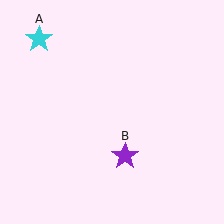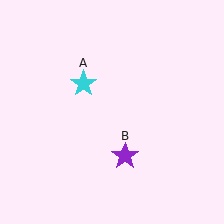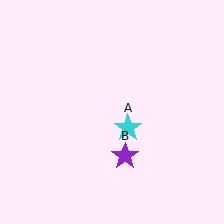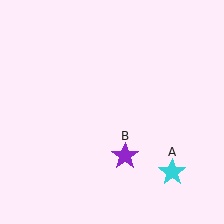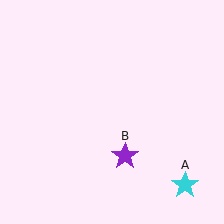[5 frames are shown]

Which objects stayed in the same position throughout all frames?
Purple star (object B) remained stationary.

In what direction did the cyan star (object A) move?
The cyan star (object A) moved down and to the right.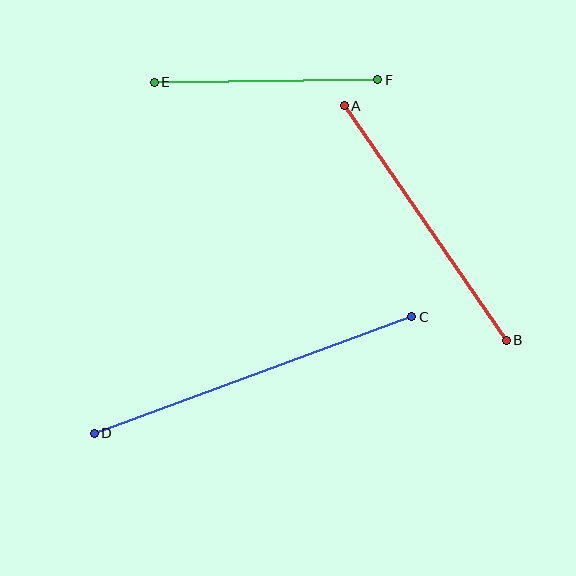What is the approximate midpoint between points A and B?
The midpoint is at approximately (425, 223) pixels.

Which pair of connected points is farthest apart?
Points C and D are farthest apart.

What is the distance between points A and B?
The distance is approximately 285 pixels.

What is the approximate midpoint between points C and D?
The midpoint is at approximately (253, 375) pixels.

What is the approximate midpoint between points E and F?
The midpoint is at approximately (266, 81) pixels.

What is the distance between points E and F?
The distance is approximately 224 pixels.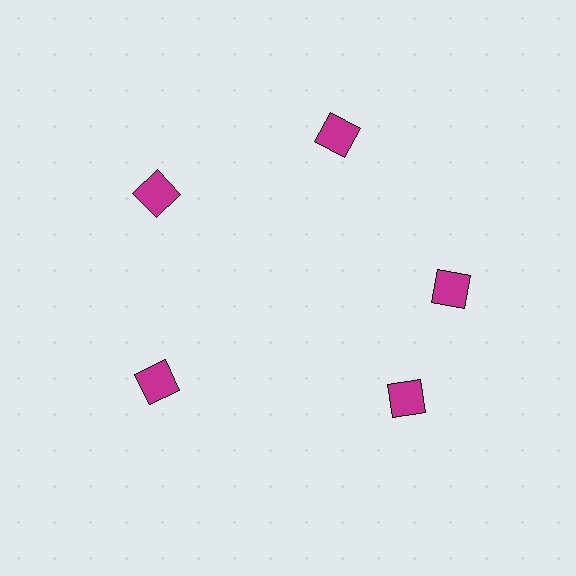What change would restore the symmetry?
The symmetry would be restored by rotating it back into even spacing with its neighbors so that all 5 diamonds sit at equal angles and equal distance from the center.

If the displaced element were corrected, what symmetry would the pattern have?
It would have 5-fold rotational symmetry — the pattern would map onto itself every 72 degrees.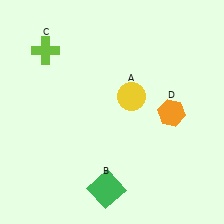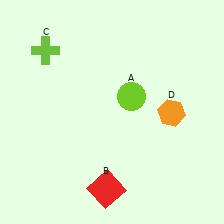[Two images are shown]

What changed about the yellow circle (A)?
In Image 1, A is yellow. In Image 2, it changed to lime.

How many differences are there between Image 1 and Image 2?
There are 2 differences between the two images.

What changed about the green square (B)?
In Image 1, B is green. In Image 2, it changed to red.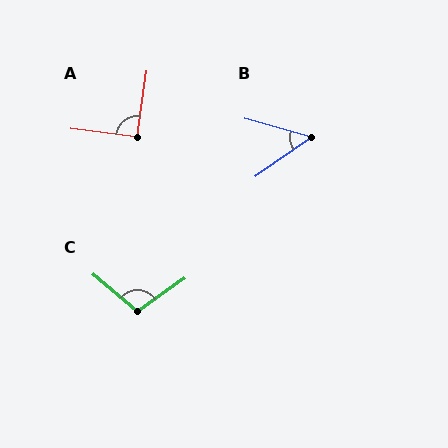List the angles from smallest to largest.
B (50°), A (91°), C (105°).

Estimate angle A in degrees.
Approximately 91 degrees.